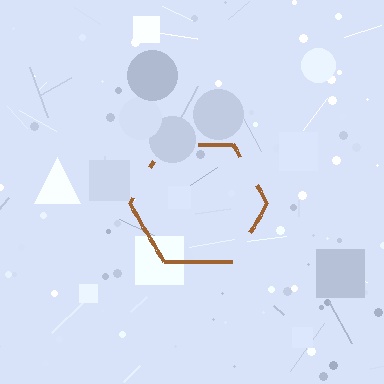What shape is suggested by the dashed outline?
The dashed outline suggests a hexagon.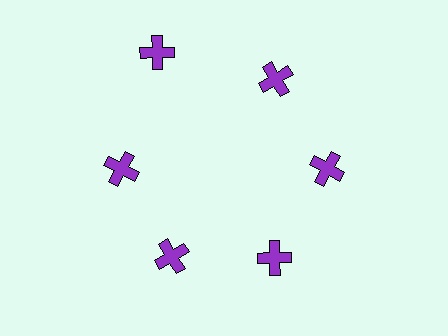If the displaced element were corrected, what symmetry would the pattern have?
It would have 6-fold rotational symmetry — the pattern would map onto itself every 60 degrees.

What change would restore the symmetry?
The symmetry would be restored by moving it inward, back onto the ring so that all 6 crosses sit at equal angles and equal distance from the center.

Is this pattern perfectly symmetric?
No. The 6 purple crosses are arranged in a ring, but one element near the 11 o'clock position is pushed outward from the center, breaking the 6-fold rotational symmetry.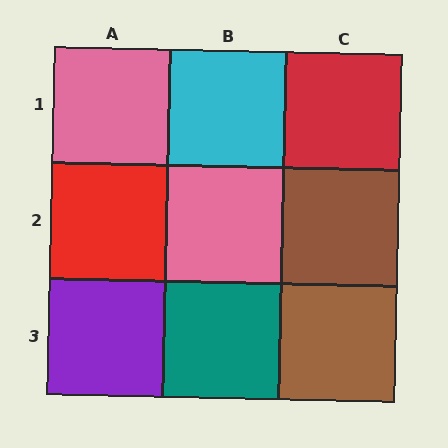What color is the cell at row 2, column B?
Pink.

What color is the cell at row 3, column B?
Teal.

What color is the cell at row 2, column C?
Brown.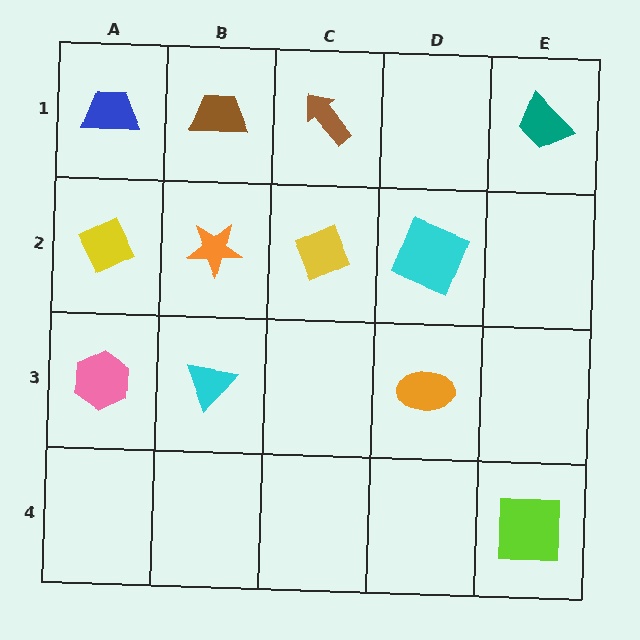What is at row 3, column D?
An orange ellipse.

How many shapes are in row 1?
4 shapes.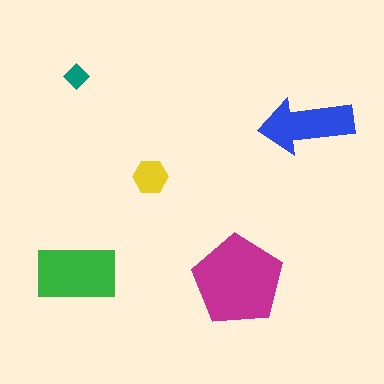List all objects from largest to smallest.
The magenta pentagon, the green rectangle, the blue arrow, the yellow hexagon, the teal diamond.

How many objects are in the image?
There are 5 objects in the image.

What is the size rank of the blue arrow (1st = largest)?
3rd.